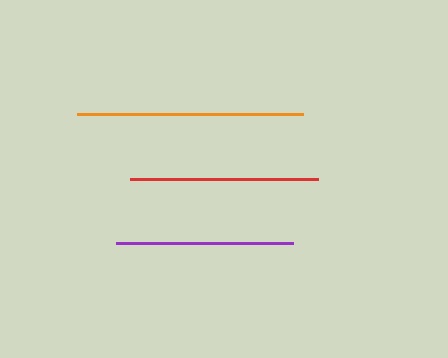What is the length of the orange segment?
The orange segment is approximately 226 pixels long.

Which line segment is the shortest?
The purple line is the shortest at approximately 177 pixels.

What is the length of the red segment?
The red segment is approximately 188 pixels long.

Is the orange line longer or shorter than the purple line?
The orange line is longer than the purple line.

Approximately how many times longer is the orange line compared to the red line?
The orange line is approximately 1.2 times the length of the red line.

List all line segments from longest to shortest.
From longest to shortest: orange, red, purple.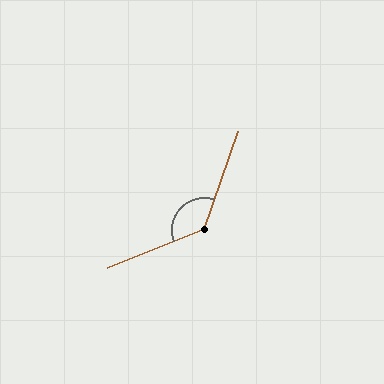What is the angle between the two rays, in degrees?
Approximately 131 degrees.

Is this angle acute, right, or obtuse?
It is obtuse.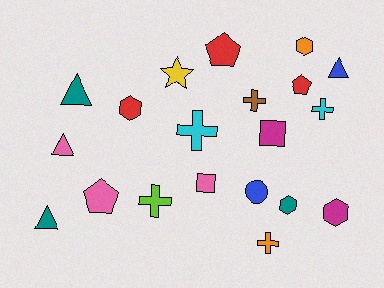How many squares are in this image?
There are 2 squares.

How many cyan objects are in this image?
There are 2 cyan objects.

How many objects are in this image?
There are 20 objects.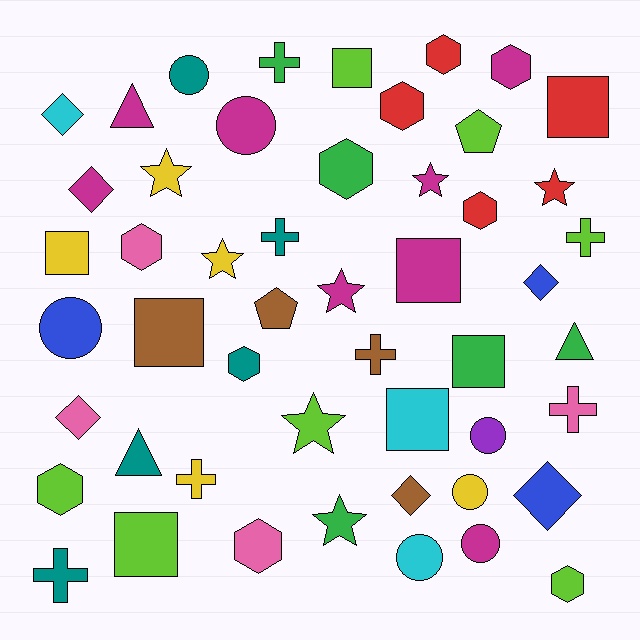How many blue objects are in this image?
There are 3 blue objects.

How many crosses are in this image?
There are 7 crosses.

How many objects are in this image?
There are 50 objects.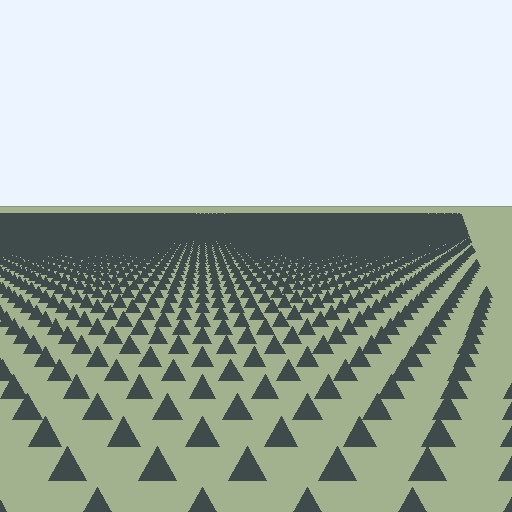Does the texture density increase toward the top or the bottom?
Density increases toward the top.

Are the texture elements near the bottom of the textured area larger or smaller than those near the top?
Larger. Near the bottom, elements are closer to the viewer and appear at a bigger on-screen size.